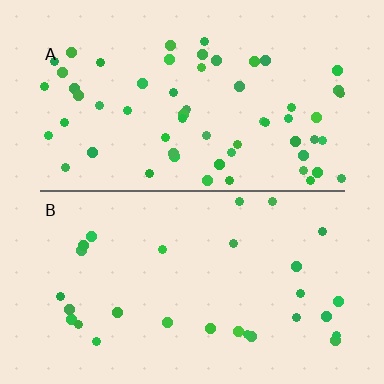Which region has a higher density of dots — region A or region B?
A (the top).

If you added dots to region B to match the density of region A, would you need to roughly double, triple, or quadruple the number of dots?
Approximately double.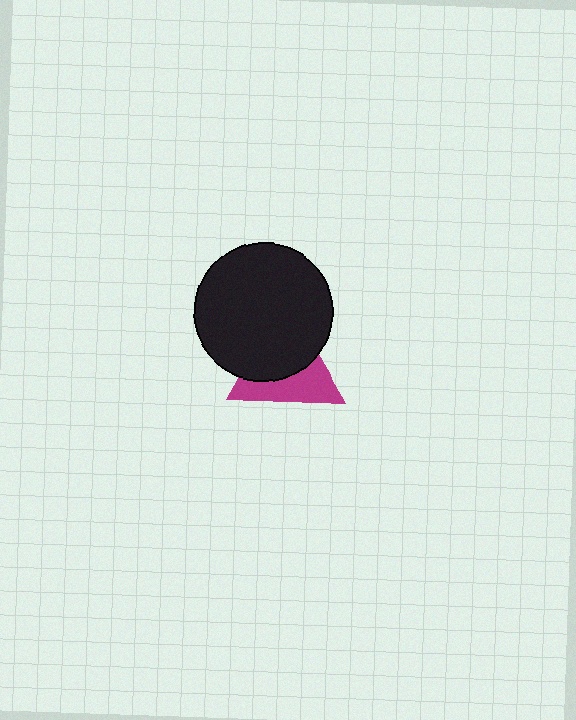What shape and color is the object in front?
The object in front is a black circle.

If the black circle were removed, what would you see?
You would see the complete magenta triangle.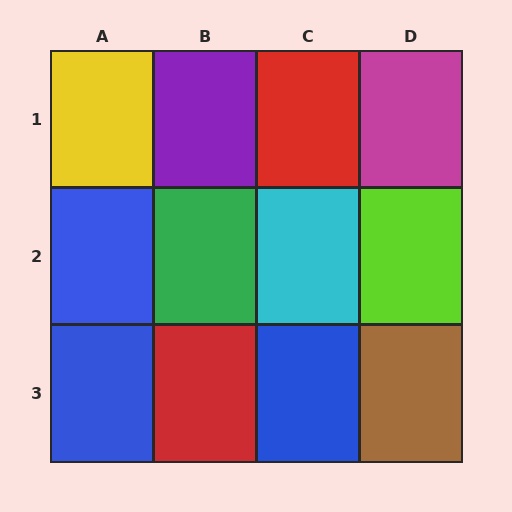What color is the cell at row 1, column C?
Red.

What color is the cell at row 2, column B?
Green.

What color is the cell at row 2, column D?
Lime.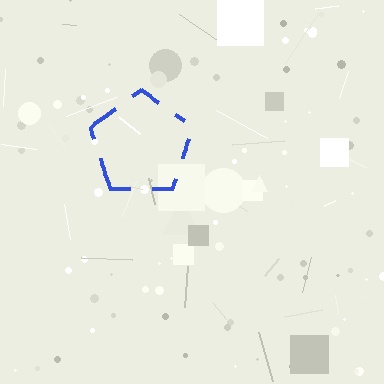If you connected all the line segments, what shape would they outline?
They would outline a pentagon.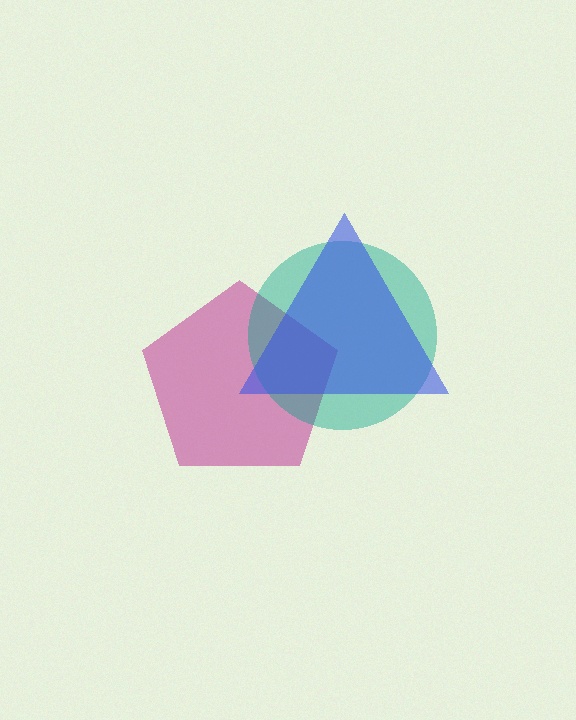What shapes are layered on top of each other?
The layered shapes are: a magenta pentagon, a teal circle, a blue triangle.